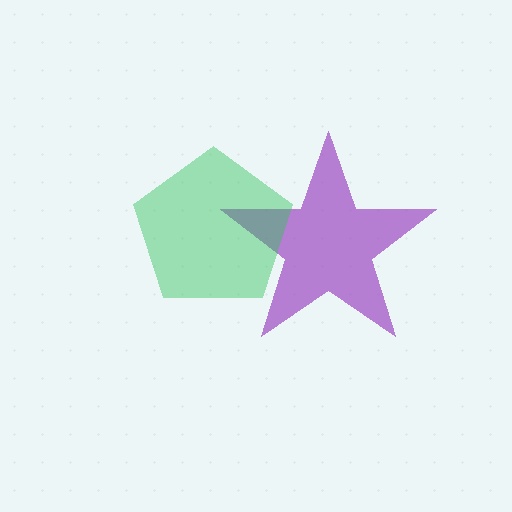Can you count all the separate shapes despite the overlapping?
Yes, there are 2 separate shapes.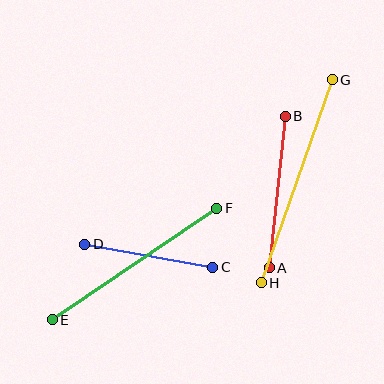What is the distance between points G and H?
The distance is approximately 215 pixels.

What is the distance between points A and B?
The distance is approximately 152 pixels.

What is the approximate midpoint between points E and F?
The midpoint is at approximately (135, 264) pixels.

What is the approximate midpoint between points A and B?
The midpoint is at approximately (277, 192) pixels.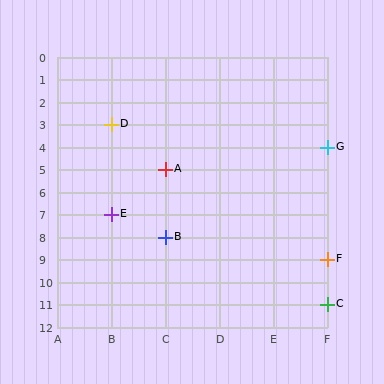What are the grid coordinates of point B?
Point B is at grid coordinates (C, 8).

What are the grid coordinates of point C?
Point C is at grid coordinates (F, 11).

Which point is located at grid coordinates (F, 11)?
Point C is at (F, 11).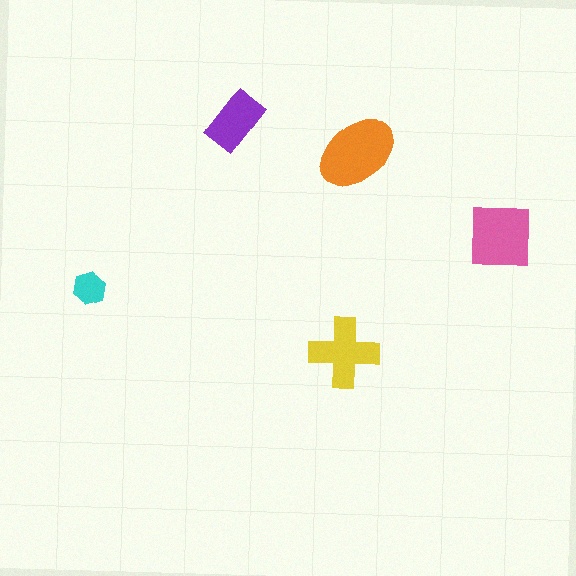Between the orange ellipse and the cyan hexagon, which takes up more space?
The orange ellipse.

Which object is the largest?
The orange ellipse.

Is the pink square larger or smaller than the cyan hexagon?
Larger.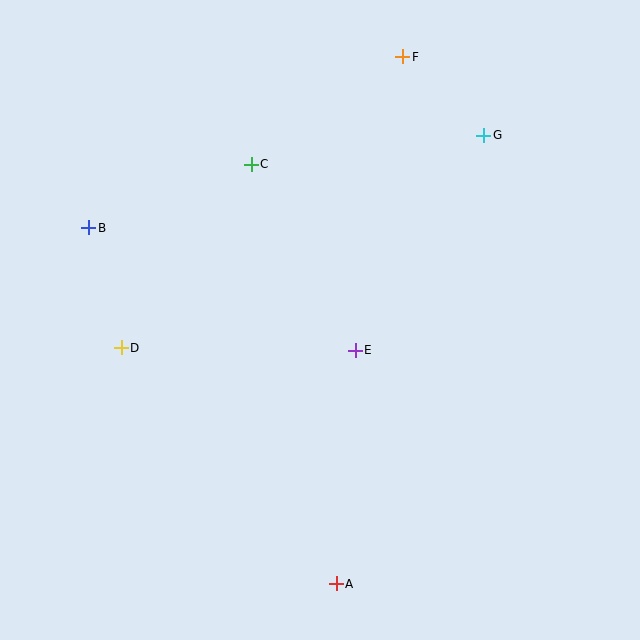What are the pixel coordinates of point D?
Point D is at (121, 348).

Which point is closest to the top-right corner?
Point G is closest to the top-right corner.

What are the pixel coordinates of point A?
Point A is at (336, 584).